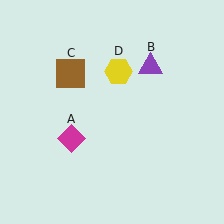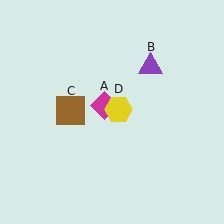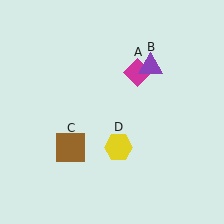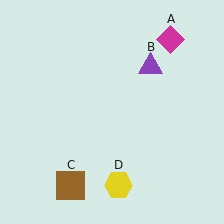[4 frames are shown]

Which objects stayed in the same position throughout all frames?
Purple triangle (object B) remained stationary.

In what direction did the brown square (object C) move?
The brown square (object C) moved down.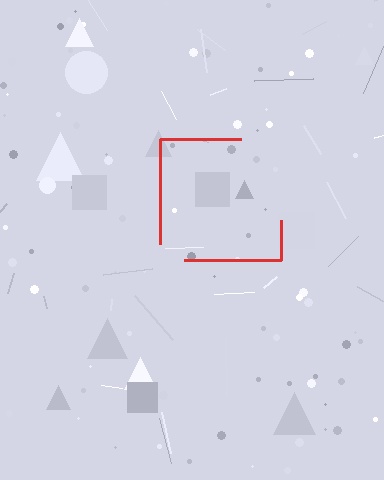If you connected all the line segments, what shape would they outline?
They would outline a square.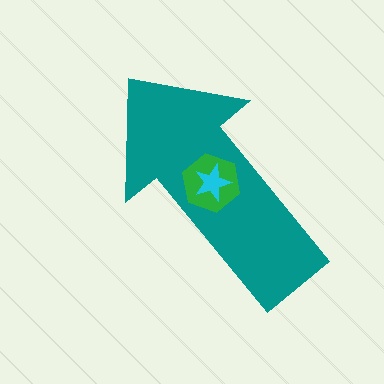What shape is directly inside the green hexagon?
The cyan star.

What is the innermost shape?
The cyan star.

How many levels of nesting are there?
3.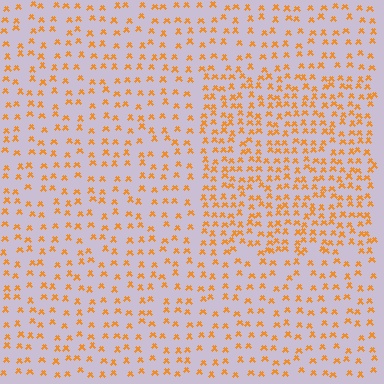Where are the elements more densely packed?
The elements are more densely packed inside the rectangle boundary.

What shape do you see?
I see a rectangle.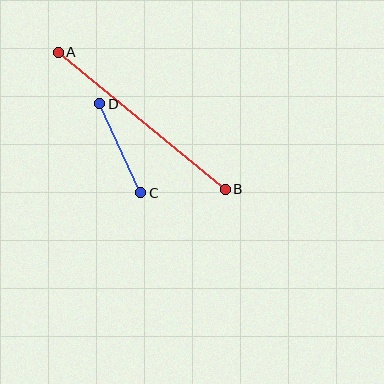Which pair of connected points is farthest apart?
Points A and B are farthest apart.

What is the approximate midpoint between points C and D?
The midpoint is at approximately (120, 148) pixels.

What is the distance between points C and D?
The distance is approximately 98 pixels.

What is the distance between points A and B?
The distance is approximately 216 pixels.